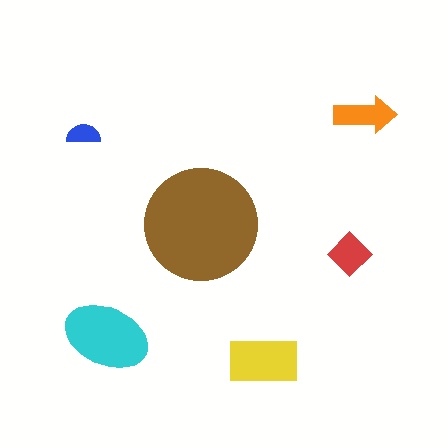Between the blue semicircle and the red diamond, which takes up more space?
The red diamond.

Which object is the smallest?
The blue semicircle.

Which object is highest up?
The orange arrow is topmost.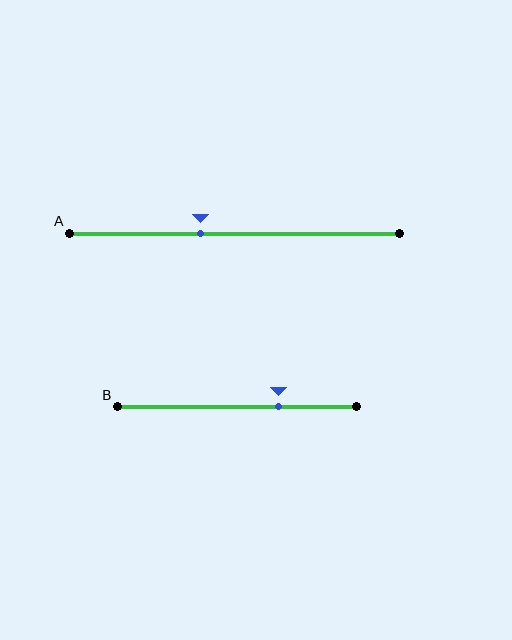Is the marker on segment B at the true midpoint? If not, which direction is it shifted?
No, the marker on segment B is shifted to the right by about 18% of the segment length.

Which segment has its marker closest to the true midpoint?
Segment A has its marker closest to the true midpoint.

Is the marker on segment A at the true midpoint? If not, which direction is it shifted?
No, the marker on segment A is shifted to the left by about 10% of the segment length.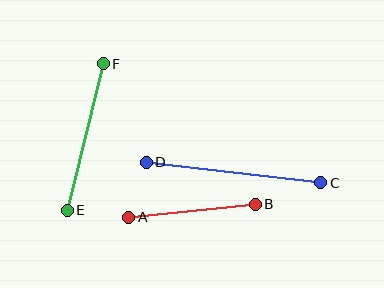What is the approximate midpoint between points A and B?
The midpoint is at approximately (192, 211) pixels.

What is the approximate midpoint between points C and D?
The midpoint is at approximately (233, 172) pixels.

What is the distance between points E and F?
The distance is approximately 151 pixels.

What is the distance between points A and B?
The distance is approximately 127 pixels.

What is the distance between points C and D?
The distance is approximately 176 pixels.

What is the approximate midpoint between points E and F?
The midpoint is at approximately (85, 137) pixels.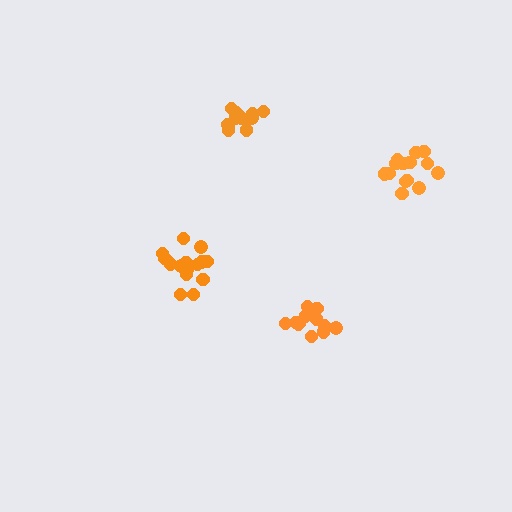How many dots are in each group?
Group 1: 13 dots, Group 2: 14 dots, Group 3: 16 dots, Group 4: 14 dots (57 total).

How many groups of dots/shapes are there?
There are 4 groups.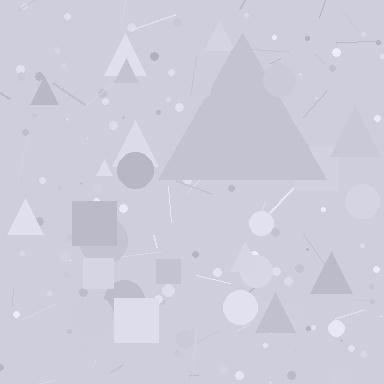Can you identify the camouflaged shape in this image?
The camouflaged shape is a triangle.